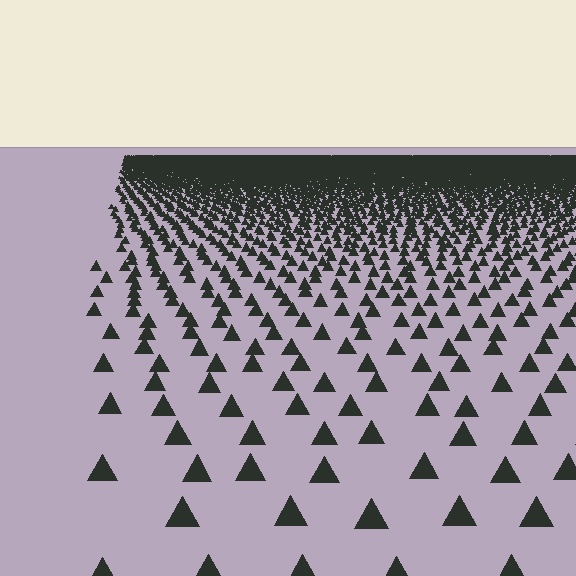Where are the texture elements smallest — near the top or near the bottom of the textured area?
Near the top.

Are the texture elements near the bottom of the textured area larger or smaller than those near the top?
Larger. Near the bottom, elements are closer to the viewer and appear at a bigger on-screen size.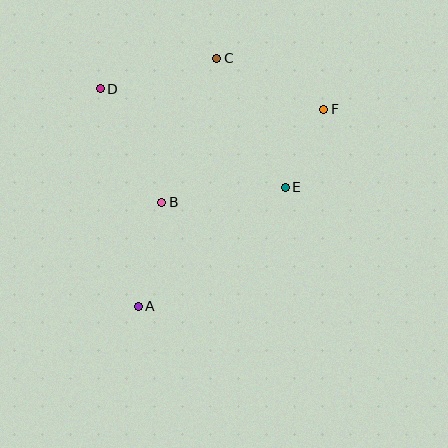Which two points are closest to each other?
Points E and F are closest to each other.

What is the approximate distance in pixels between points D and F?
The distance between D and F is approximately 224 pixels.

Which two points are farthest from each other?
Points A and F are farthest from each other.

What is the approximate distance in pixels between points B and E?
The distance between B and E is approximately 125 pixels.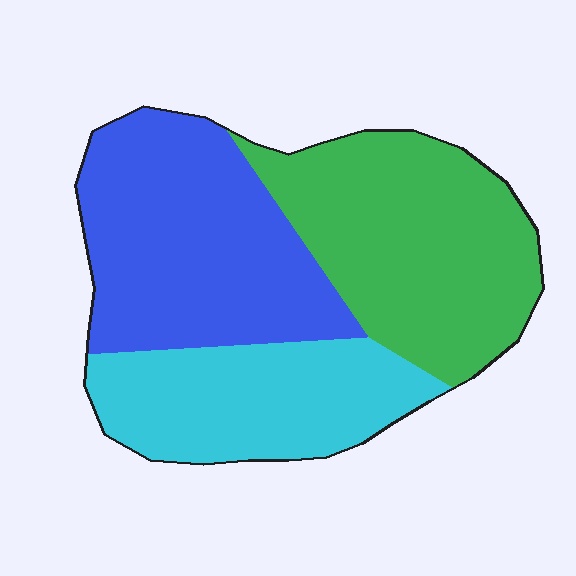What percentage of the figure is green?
Green covers around 35% of the figure.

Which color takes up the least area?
Cyan, at roughly 25%.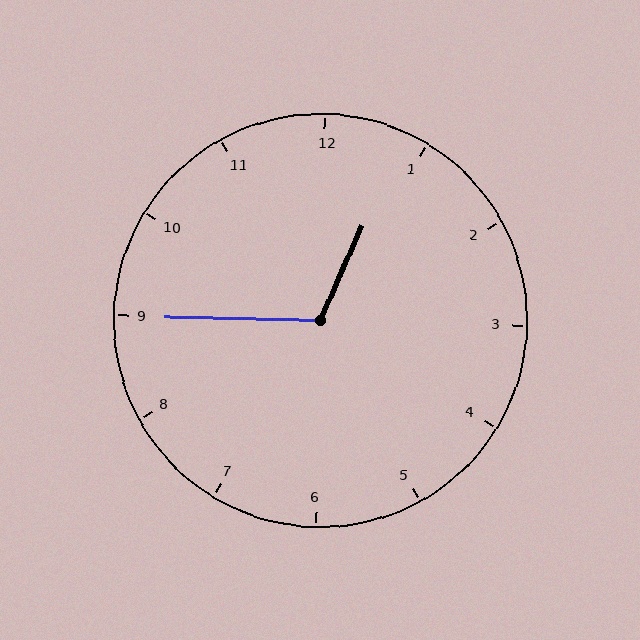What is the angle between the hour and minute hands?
Approximately 112 degrees.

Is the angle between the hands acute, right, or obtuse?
It is obtuse.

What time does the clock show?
12:45.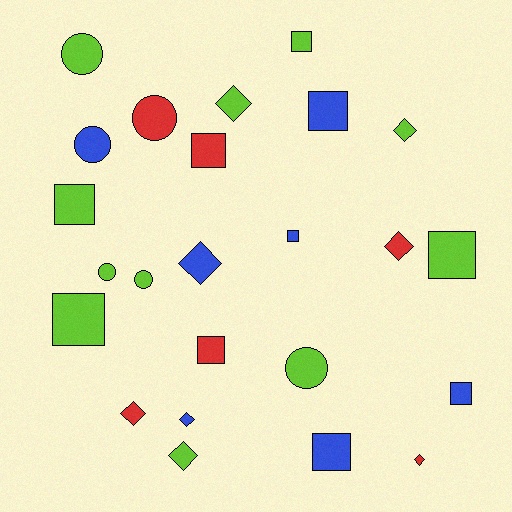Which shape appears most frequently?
Square, with 10 objects.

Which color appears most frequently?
Lime, with 11 objects.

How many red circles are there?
There is 1 red circle.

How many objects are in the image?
There are 24 objects.